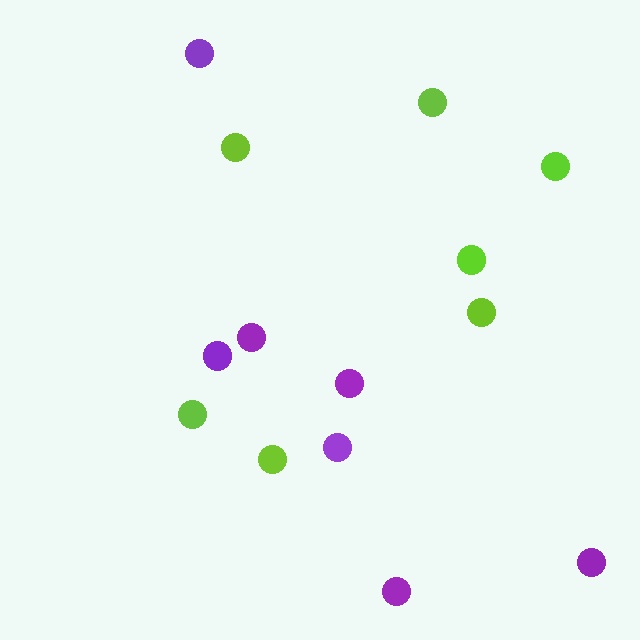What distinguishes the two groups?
There are 2 groups: one group of purple circles (7) and one group of lime circles (7).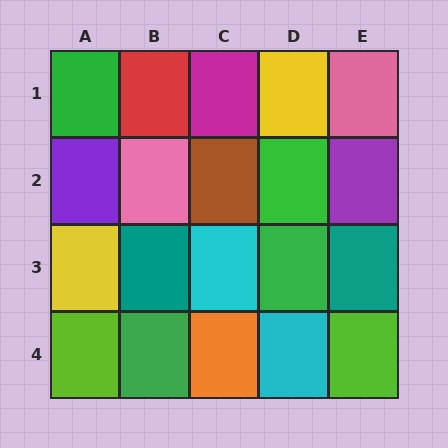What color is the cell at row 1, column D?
Yellow.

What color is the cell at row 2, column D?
Green.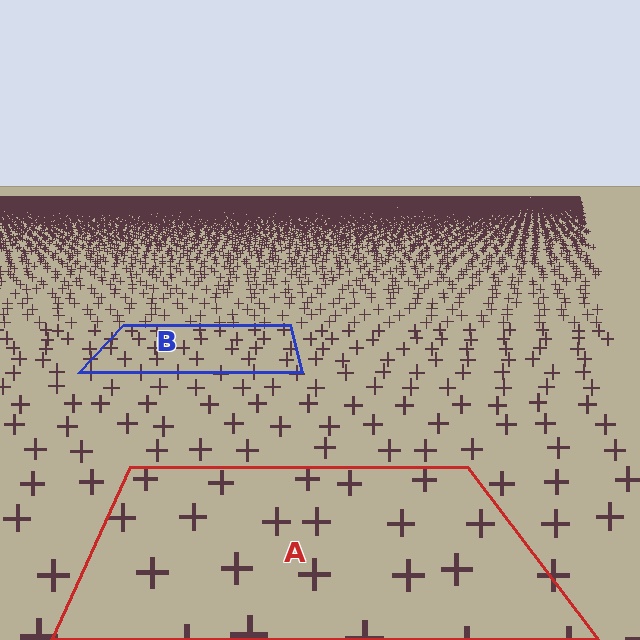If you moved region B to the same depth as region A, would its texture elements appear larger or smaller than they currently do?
They would appear larger. At a closer depth, the same texture elements are projected at a bigger on-screen size.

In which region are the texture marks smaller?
The texture marks are smaller in region B, because it is farther away.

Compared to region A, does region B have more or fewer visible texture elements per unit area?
Region B has more texture elements per unit area — they are packed more densely because it is farther away.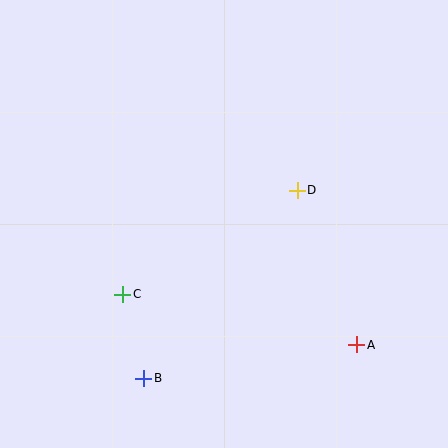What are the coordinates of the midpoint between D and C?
The midpoint between D and C is at (210, 242).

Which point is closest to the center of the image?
Point D at (297, 190) is closest to the center.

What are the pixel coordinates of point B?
Point B is at (144, 378).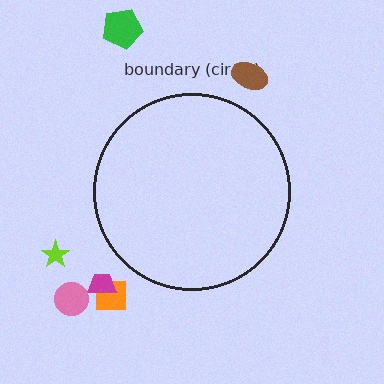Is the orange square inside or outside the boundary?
Outside.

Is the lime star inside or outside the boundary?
Outside.